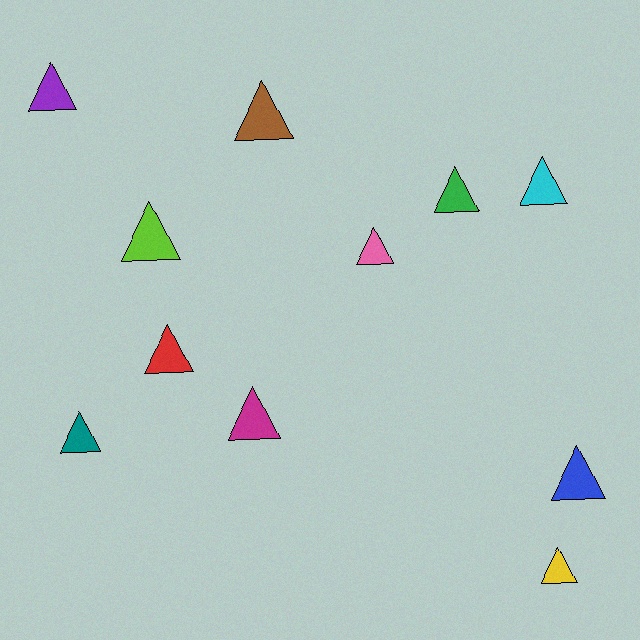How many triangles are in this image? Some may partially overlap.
There are 11 triangles.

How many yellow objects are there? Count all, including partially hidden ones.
There is 1 yellow object.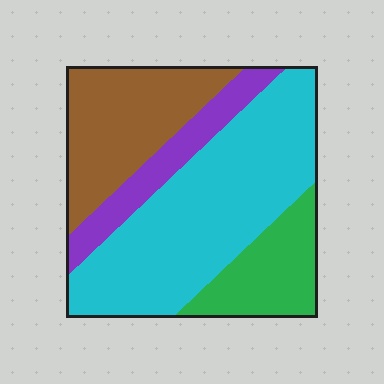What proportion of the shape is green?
Green takes up less than a sixth of the shape.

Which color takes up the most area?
Cyan, at roughly 45%.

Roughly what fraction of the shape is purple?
Purple covers 13% of the shape.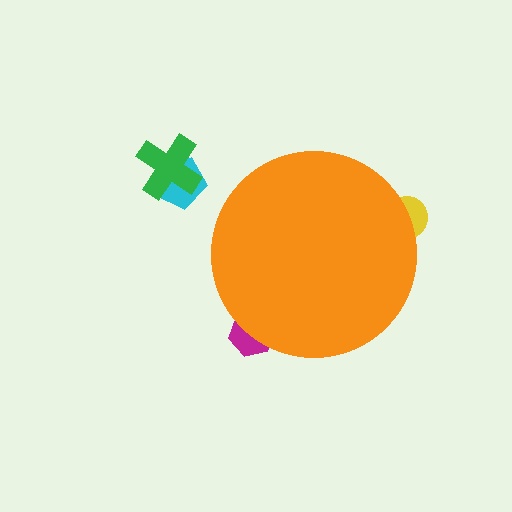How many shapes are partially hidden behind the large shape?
2 shapes are partially hidden.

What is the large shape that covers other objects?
An orange circle.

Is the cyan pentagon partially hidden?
No, the cyan pentagon is fully visible.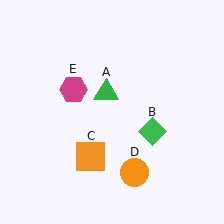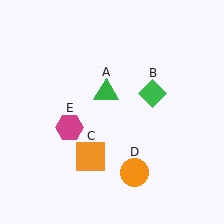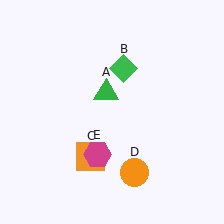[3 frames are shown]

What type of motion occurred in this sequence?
The green diamond (object B), magenta hexagon (object E) rotated counterclockwise around the center of the scene.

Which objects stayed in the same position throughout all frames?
Green triangle (object A) and orange square (object C) and orange circle (object D) remained stationary.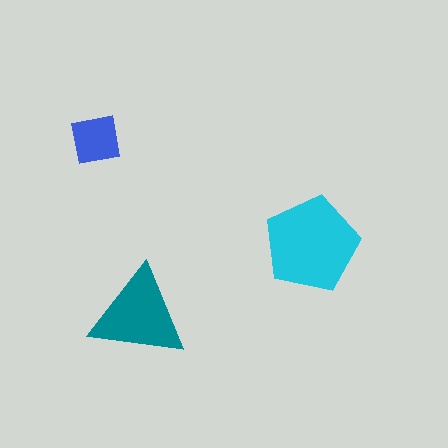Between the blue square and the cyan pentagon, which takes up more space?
The cyan pentagon.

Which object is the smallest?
The blue square.